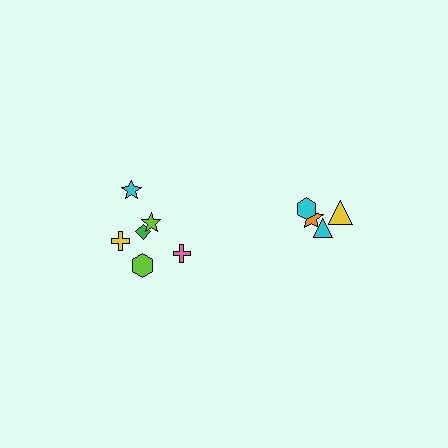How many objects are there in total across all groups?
There are 10 objects.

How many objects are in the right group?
There are 4 objects.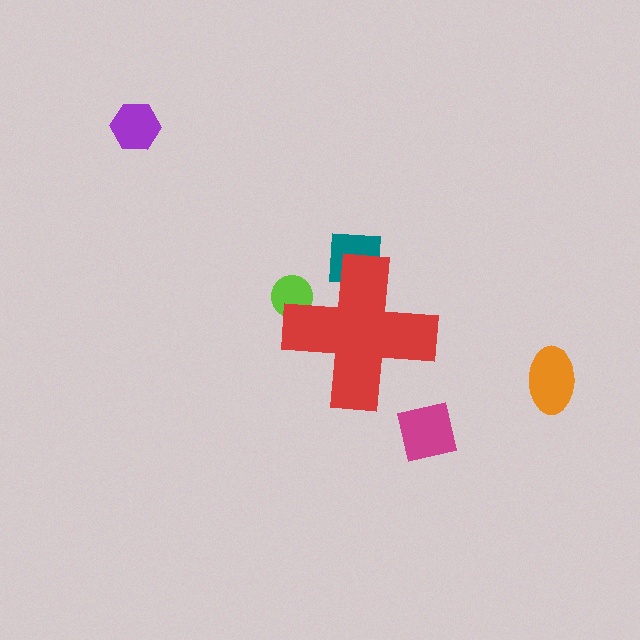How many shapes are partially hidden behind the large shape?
2 shapes are partially hidden.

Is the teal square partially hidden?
Yes, the teal square is partially hidden behind the red cross.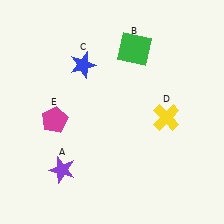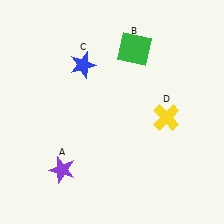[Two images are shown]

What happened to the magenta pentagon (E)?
The magenta pentagon (E) was removed in Image 2. It was in the bottom-left area of Image 1.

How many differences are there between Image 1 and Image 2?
There is 1 difference between the two images.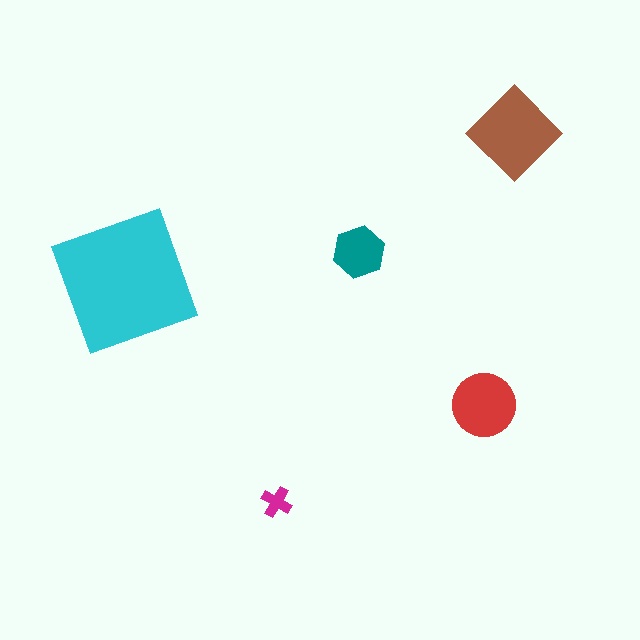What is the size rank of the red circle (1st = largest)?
3rd.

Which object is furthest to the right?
The brown diamond is rightmost.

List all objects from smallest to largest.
The magenta cross, the teal hexagon, the red circle, the brown diamond, the cyan square.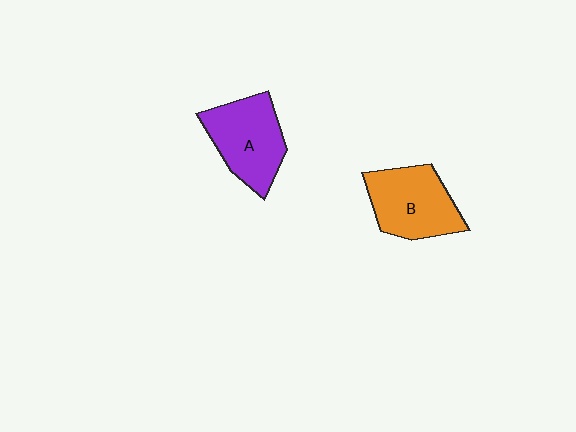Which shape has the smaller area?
Shape B (orange).